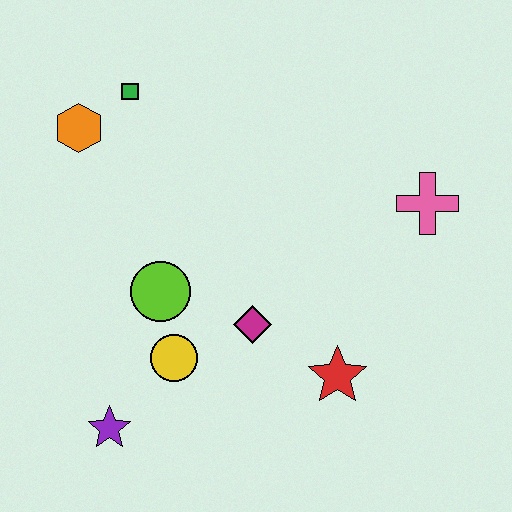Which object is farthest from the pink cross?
The purple star is farthest from the pink cross.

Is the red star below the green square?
Yes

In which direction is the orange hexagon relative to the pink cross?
The orange hexagon is to the left of the pink cross.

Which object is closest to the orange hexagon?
The green square is closest to the orange hexagon.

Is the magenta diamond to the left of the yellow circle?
No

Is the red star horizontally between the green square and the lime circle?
No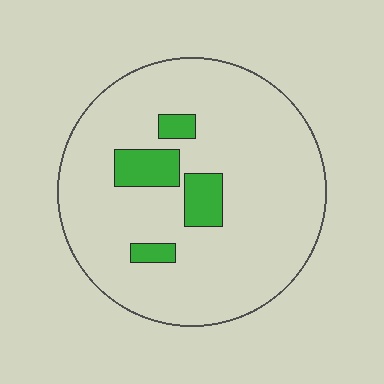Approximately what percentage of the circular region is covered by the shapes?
Approximately 10%.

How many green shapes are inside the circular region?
4.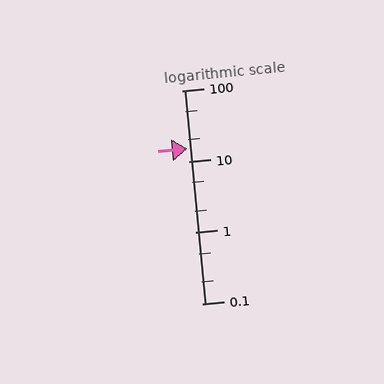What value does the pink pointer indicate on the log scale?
The pointer indicates approximately 15.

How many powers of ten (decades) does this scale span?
The scale spans 3 decades, from 0.1 to 100.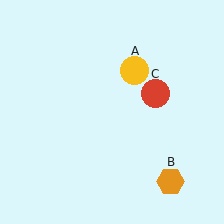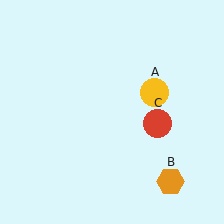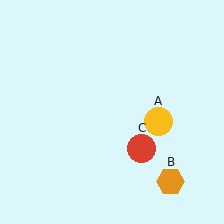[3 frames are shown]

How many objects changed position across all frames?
2 objects changed position: yellow circle (object A), red circle (object C).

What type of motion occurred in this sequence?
The yellow circle (object A), red circle (object C) rotated clockwise around the center of the scene.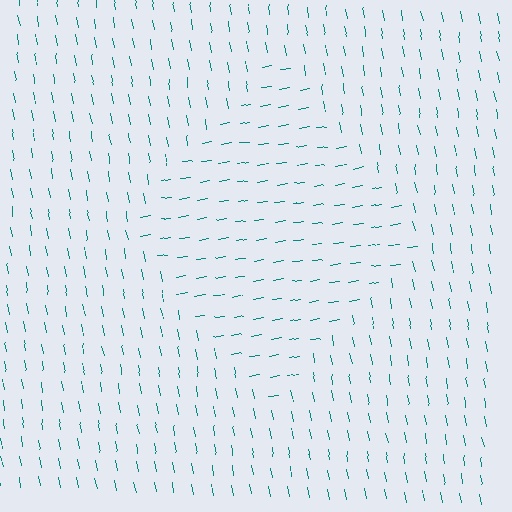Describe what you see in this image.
The image is filled with small teal line segments. A diamond region in the image has lines oriented differently from the surrounding lines, creating a visible texture boundary.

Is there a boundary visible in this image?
Yes, there is a texture boundary formed by a change in line orientation.